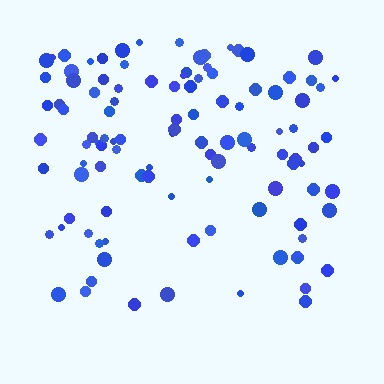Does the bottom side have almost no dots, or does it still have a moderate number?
Still a moderate number, just noticeably fewer than the top.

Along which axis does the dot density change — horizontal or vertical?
Vertical.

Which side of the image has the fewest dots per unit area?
The bottom.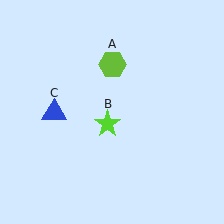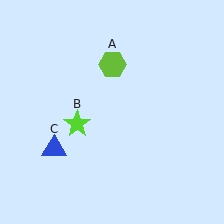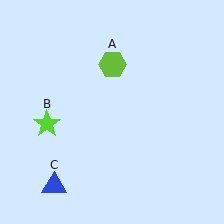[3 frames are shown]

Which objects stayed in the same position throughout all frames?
Lime hexagon (object A) remained stationary.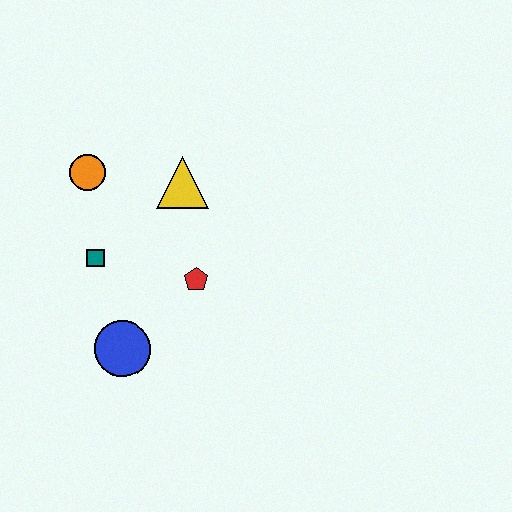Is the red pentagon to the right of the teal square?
Yes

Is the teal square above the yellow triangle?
No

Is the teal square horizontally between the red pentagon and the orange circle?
Yes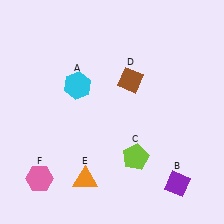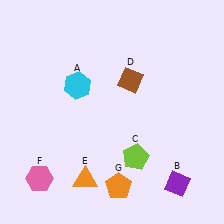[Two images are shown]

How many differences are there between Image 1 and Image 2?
There is 1 difference between the two images.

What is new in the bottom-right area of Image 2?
An orange pentagon (G) was added in the bottom-right area of Image 2.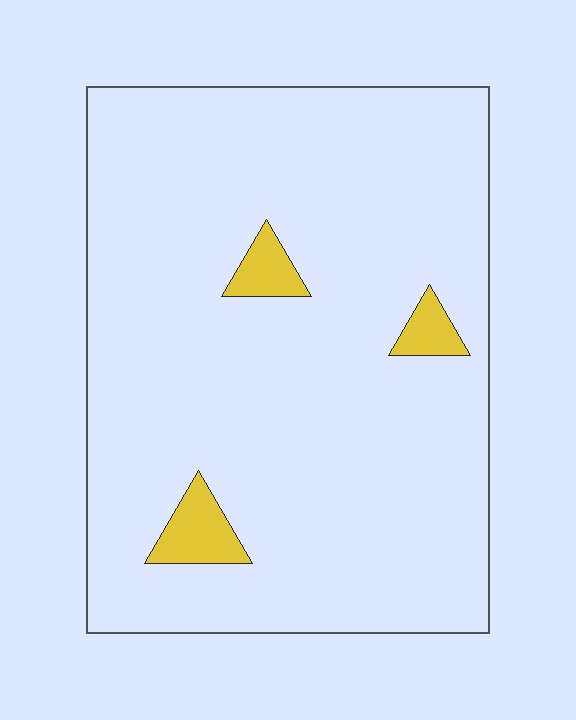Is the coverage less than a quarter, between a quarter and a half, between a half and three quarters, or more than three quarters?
Less than a quarter.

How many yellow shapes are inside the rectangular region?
3.